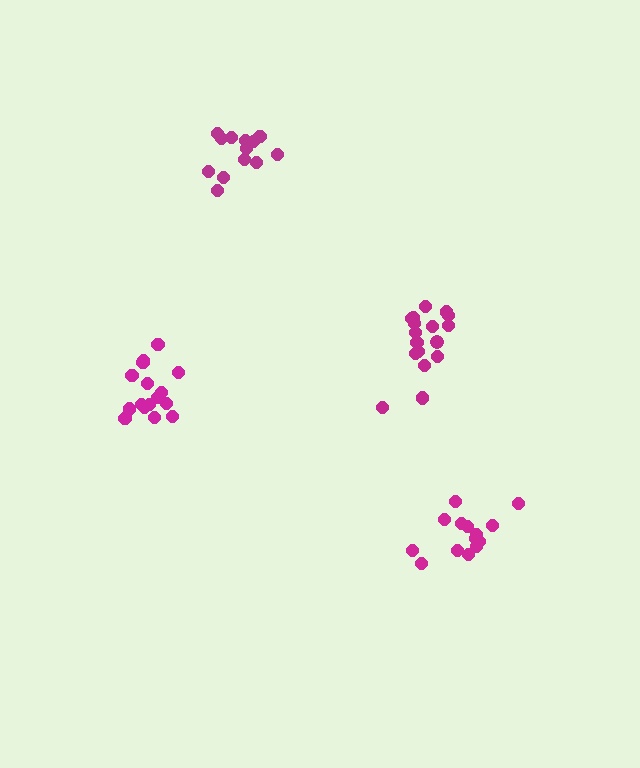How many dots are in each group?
Group 1: 16 dots, Group 2: 13 dots, Group 3: 17 dots, Group 4: 14 dots (60 total).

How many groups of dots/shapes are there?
There are 4 groups.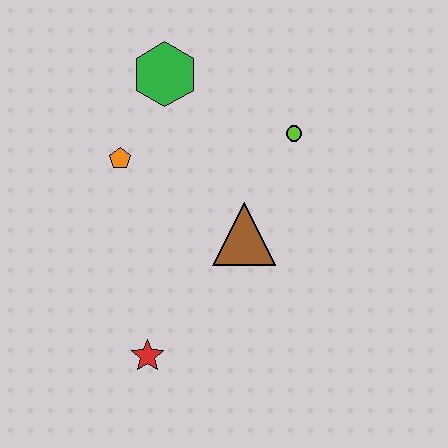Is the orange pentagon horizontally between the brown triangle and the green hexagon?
No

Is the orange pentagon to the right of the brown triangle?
No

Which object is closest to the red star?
The brown triangle is closest to the red star.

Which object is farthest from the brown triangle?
The green hexagon is farthest from the brown triangle.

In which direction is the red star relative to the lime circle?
The red star is below the lime circle.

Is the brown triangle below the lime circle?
Yes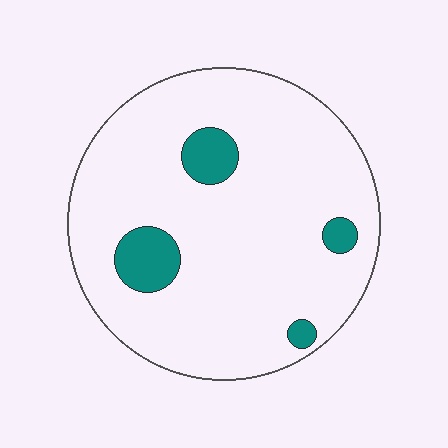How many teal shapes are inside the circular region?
4.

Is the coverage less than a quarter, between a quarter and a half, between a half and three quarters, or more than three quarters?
Less than a quarter.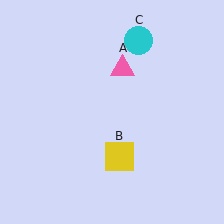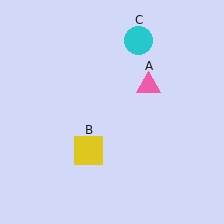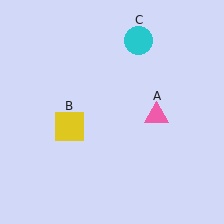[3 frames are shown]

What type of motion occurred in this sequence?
The pink triangle (object A), yellow square (object B) rotated clockwise around the center of the scene.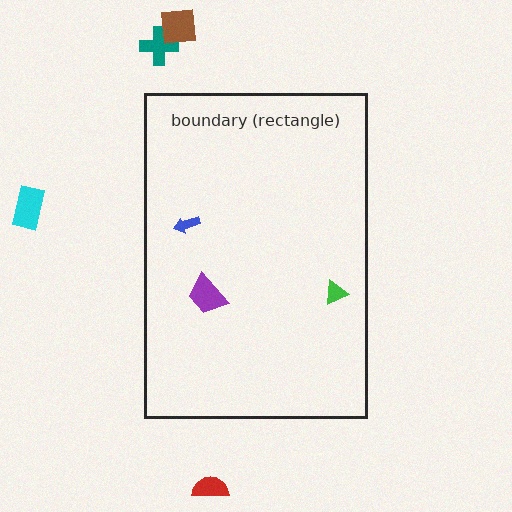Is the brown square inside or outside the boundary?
Outside.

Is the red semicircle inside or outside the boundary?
Outside.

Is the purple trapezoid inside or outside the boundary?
Inside.